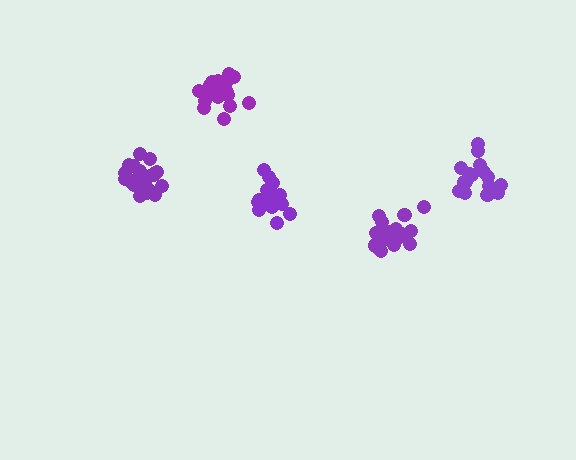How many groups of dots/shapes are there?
There are 5 groups.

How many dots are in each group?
Group 1: 21 dots, Group 2: 18 dots, Group 3: 21 dots, Group 4: 20 dots, Group 5: 17 dots (97 total).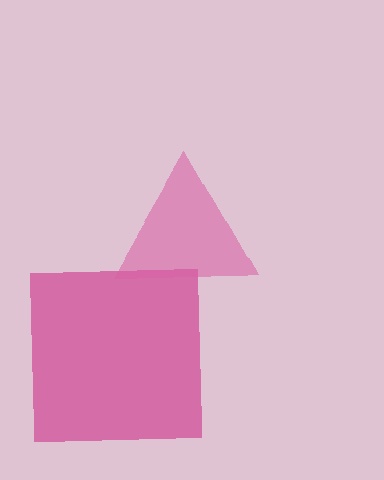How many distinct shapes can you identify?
There are 2 distinct shapes: a magenta square, a pink triangle.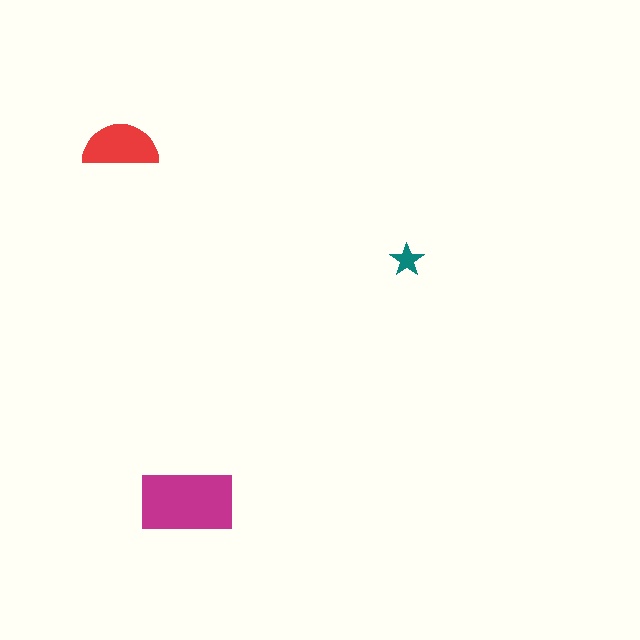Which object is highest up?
The red semicircle is topmost.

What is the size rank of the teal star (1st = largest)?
3rd.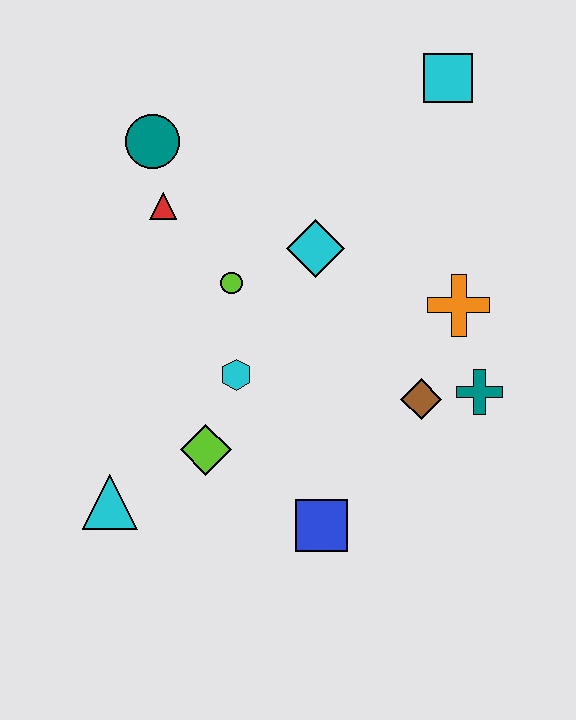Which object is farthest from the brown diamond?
The teal circle is farthest from the brown diamond.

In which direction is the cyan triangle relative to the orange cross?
The cyan triangle is to the left of the orange cross.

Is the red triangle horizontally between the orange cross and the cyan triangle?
Yes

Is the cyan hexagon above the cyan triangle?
Yes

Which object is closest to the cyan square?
The cyan diamond is closest to the cyan square.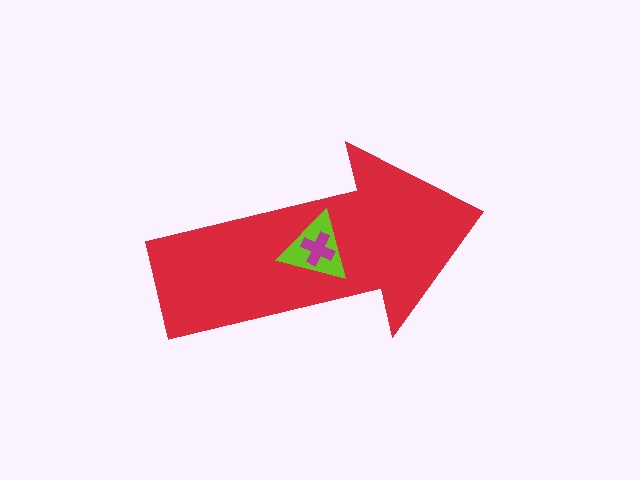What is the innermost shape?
The magenta cross.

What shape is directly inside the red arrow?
The lime triangle.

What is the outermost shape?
The red arrow.